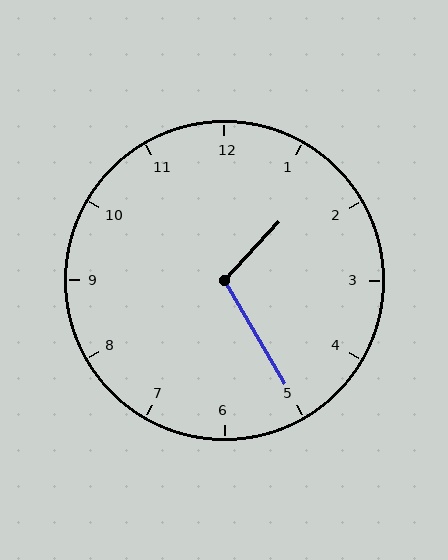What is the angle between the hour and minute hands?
Approximately 108 degrees.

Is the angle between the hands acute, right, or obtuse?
It is obtuse.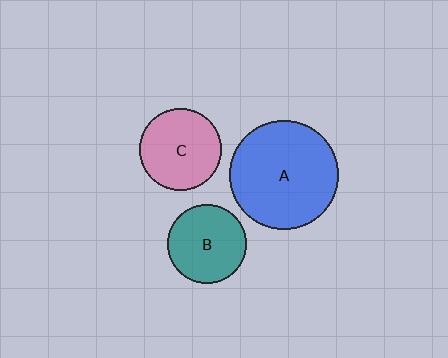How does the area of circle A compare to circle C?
Approximately 1.7 times.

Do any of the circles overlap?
No, none of the circles overlap.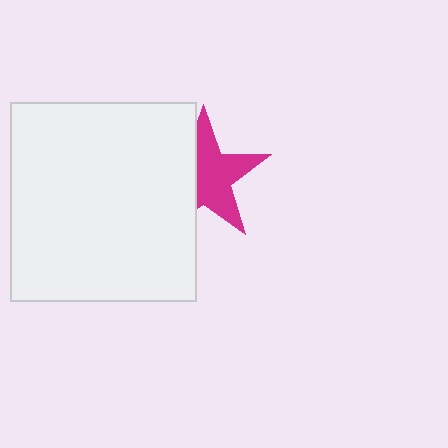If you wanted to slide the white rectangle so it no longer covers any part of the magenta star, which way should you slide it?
Slide it left — that is the most direct way to separate the two shapes.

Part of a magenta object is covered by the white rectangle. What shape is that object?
It is a star.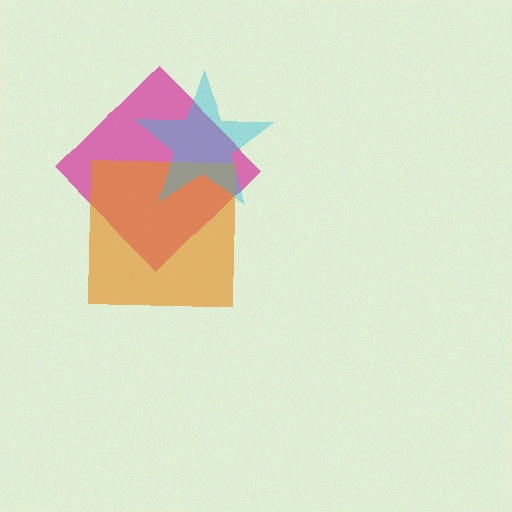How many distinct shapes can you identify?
There are 3 distinct shapes: a magenta diamond, an orange square, a cyan star.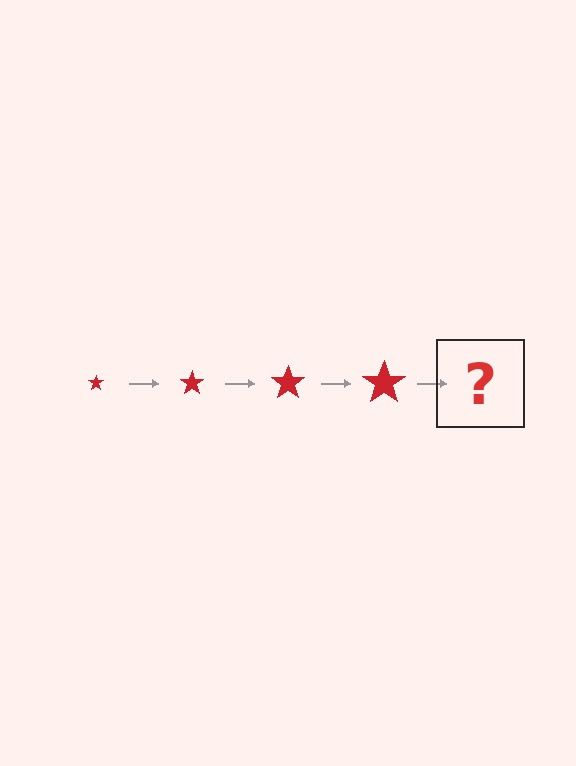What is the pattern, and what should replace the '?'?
The pattern is that the star gets progressively larger each step. The '?' should be a red star, larger than the previous one.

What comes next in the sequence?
The next element should be a red star, larger than the previous one.